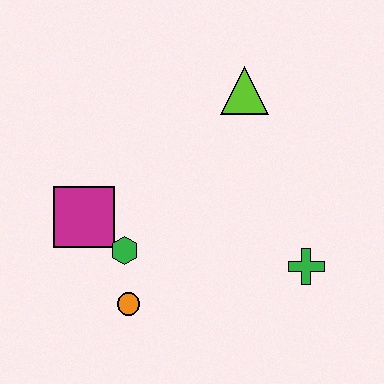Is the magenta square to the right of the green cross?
No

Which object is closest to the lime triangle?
The green cross is closest to the lime triangle.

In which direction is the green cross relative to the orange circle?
The green cross is to the right of the orange circle.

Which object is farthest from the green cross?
The magenta square is farthest from the green cross.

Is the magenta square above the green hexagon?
Yes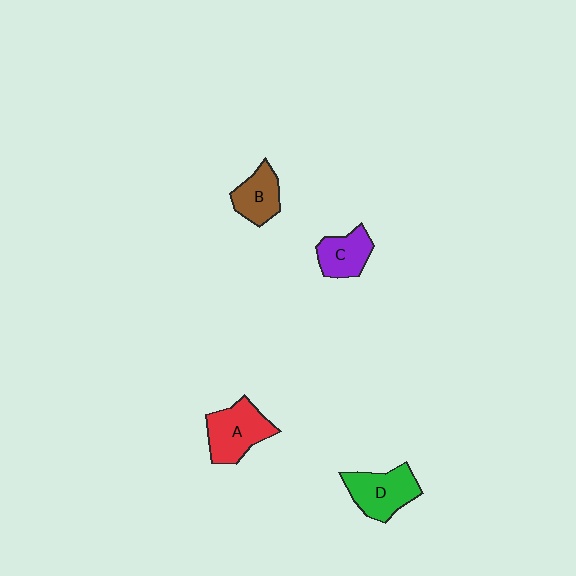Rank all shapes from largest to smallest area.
From largest to smallest: A (red), D (green), B (brown), C (purple).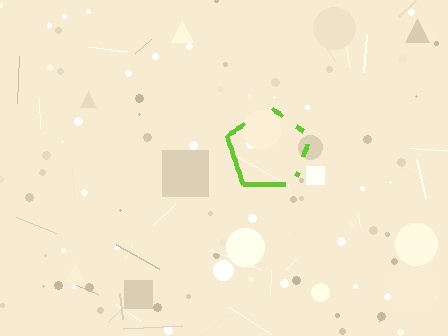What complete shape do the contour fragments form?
The contour fragments form a pentagon.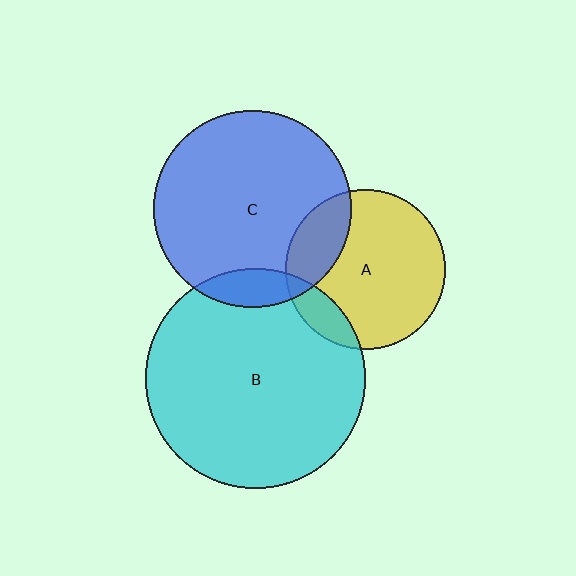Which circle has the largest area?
Circle B (cyan).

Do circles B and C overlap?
Yes.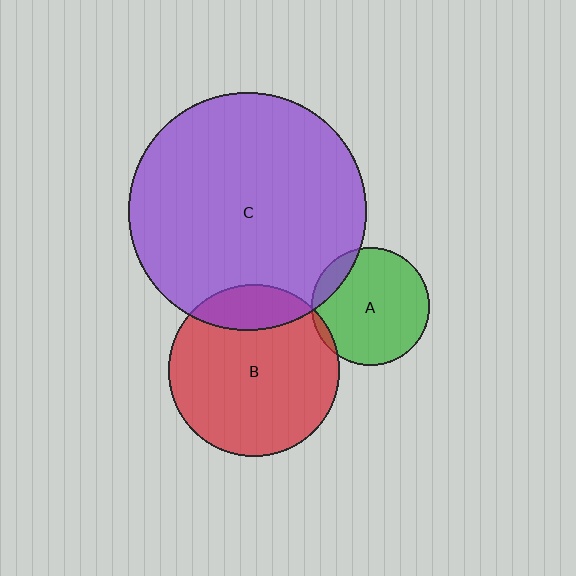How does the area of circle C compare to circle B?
Approximately 1.9 times.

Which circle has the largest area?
Circle C (purple).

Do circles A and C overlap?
Yes.